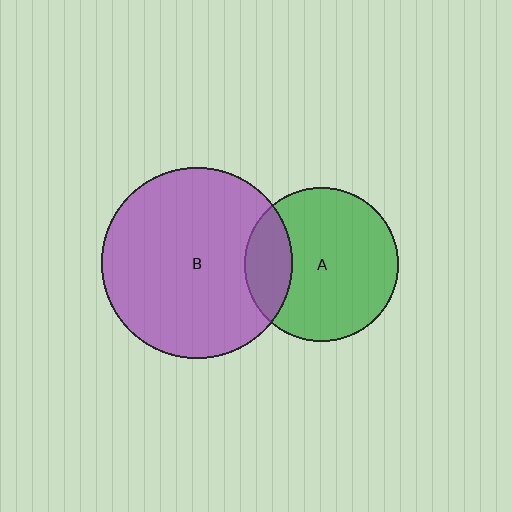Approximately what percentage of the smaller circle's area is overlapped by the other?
Approximately 20%.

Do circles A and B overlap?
Yes.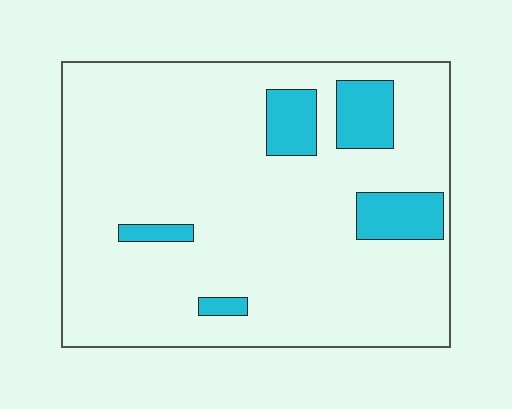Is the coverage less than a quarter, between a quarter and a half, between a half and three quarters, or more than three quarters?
Less than a quarter.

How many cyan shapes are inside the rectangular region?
5.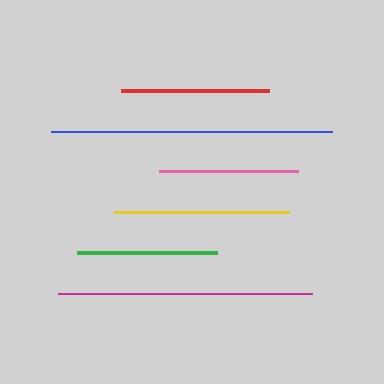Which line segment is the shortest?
The pink line is the shortest at approximately 139 pixels.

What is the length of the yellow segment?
The yellow segment is approximately 175 pixels long.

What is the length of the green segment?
The green segment is approximately 140 pixels long.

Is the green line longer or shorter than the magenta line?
The magenta line is longer than the green line.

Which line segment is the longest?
The blue line is the longest at approximately 281 pixels.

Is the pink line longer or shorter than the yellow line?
The yellow line is longer than the pink line.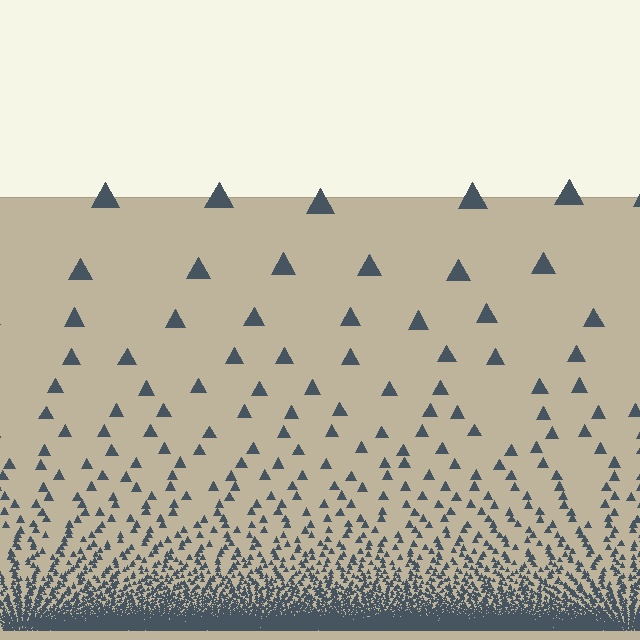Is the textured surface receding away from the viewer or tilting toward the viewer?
The surface appears to tilt toward the viewer. Texture elements get larger and sparser toward the top.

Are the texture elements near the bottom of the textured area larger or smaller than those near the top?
Smaller. The gradient is inverted — elements near the bottom are smaller and denser.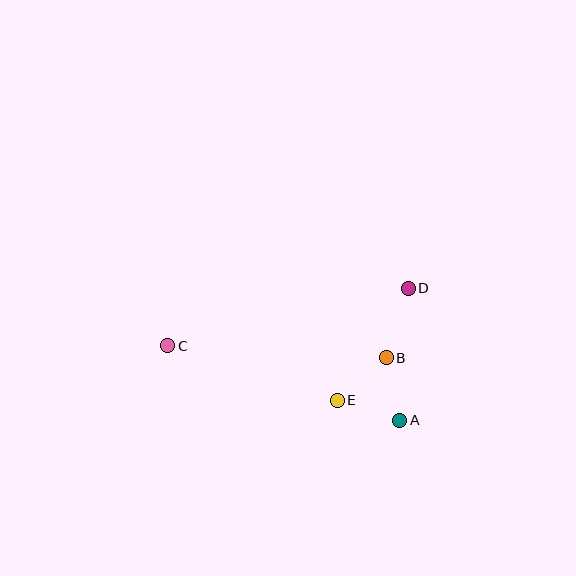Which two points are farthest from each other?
Points C and D are farthest from each other.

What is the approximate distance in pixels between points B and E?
The distance between B and E is approximately 65 pixels.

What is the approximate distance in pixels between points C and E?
The distance between C and E is approximately 178 pixels.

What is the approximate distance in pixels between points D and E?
The distance between D and E is approximately 132 pixels.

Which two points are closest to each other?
Points A and B are closest to each other.